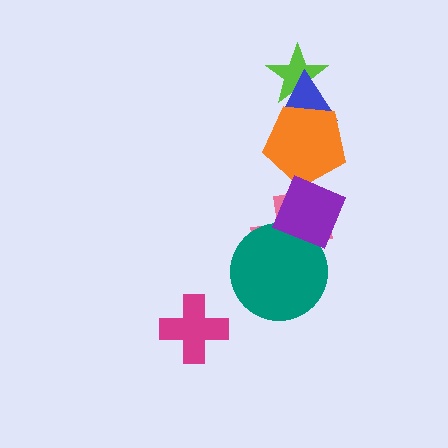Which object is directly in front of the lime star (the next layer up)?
The blue triangle is directly in front of the lime star.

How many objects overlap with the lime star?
2 objects overlap with the lime star.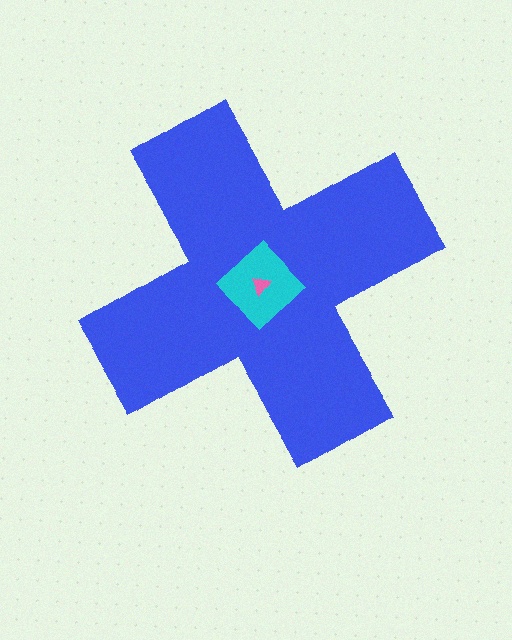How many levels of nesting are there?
3.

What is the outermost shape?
The blue cross.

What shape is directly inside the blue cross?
The cyan diamond.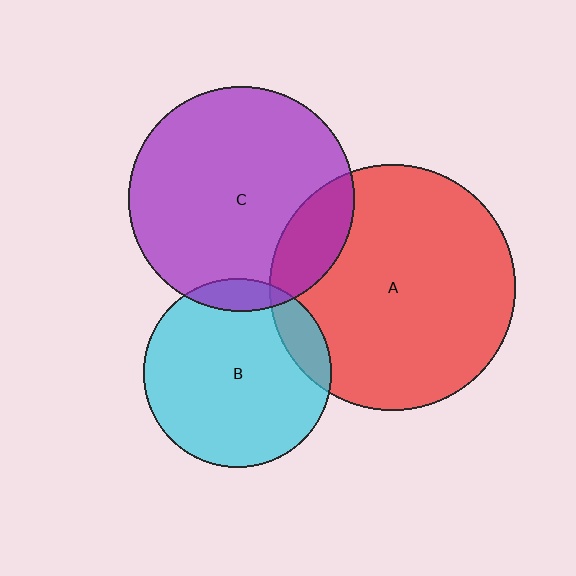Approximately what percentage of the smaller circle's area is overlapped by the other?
Approximately 15%.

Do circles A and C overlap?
Yes.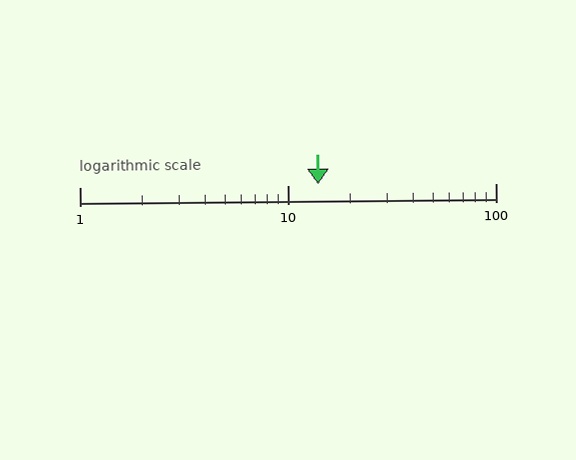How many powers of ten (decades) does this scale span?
The scale spans 2 decades, from 1 to 100.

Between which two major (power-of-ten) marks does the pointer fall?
The pointer is between 10 and 100.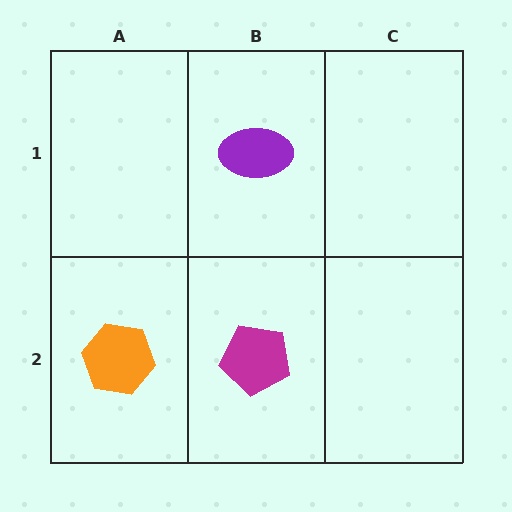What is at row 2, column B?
A magenta pentagon.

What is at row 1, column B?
A purple ellipse.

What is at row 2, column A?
An orange hexagon.